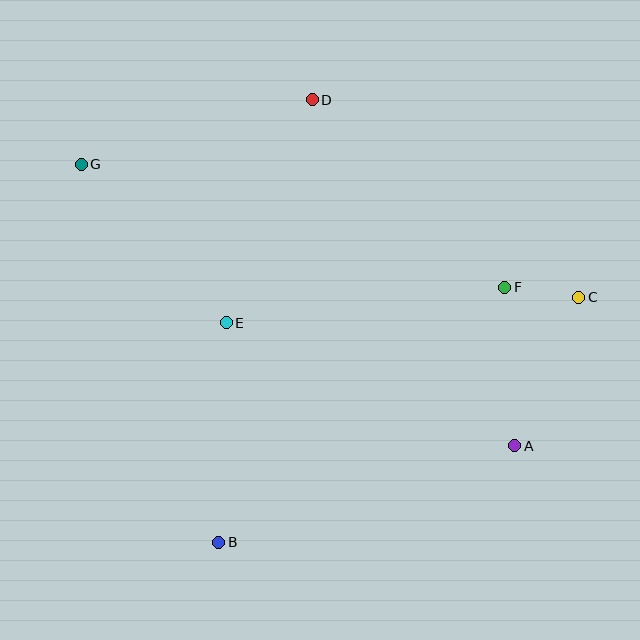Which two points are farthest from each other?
Points A and G are farthest from each other.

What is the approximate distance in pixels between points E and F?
The distance between E and F is approximately 280 pixels.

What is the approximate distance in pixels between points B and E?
The distance between B and E is approximately 220 pixels.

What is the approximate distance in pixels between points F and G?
The distance between F and G is approximately 441 pixels.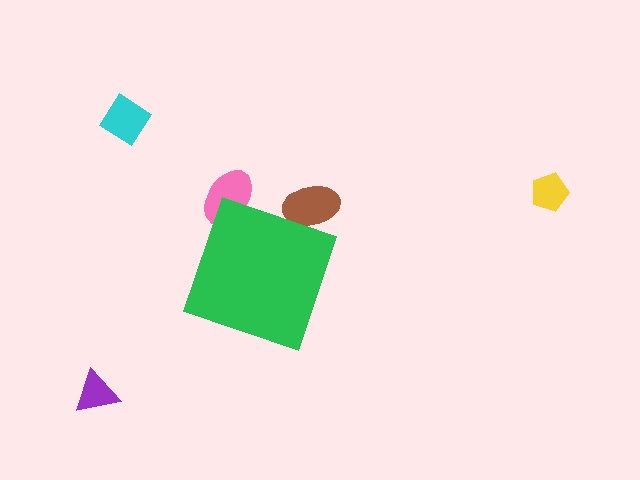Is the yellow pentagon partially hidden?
No, the yellow pentagon is fully visible.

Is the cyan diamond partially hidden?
No, the cyan diamond is fully visible.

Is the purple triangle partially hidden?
No, the purple triangle is fully visible.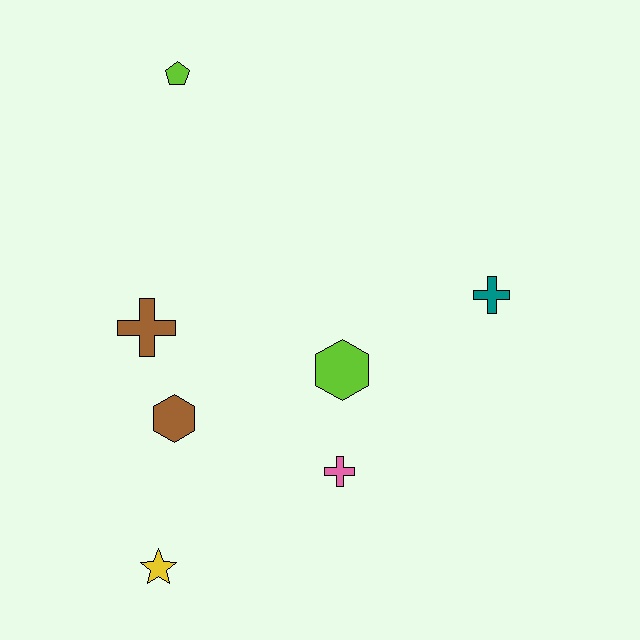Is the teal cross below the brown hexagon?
No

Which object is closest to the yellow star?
The brown hexagon is closest to the yellow star.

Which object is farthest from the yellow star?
The lime pentagon is farthest from the yellow star.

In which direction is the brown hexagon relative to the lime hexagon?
The brown hexagon is to the left of the lime hexagon.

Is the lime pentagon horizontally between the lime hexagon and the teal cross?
No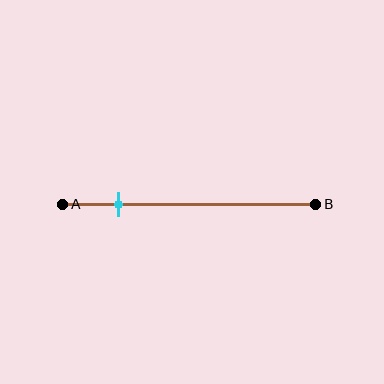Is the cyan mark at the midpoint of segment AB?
No, the mark is at about 20% from A, not at the 50% midpoint.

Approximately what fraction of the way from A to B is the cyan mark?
The cyan mark is approximately 20% of the way from A to B.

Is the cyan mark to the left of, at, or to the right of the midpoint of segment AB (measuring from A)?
The cyan mark is to the left of the midpoint of segment AB.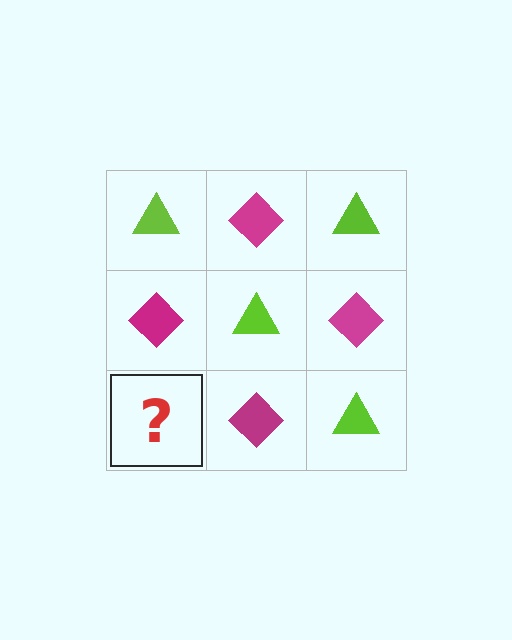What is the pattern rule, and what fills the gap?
The rule is that it alternates lime triangle and magenta diamond in a checkerboard pattern. The gap should be filled with a lime triangle.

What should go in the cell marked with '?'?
The missing cell should contain a lime triangle.